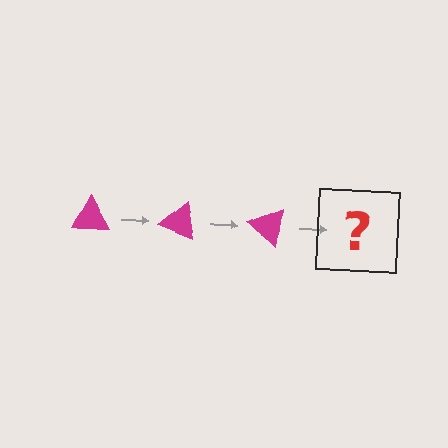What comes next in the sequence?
The next element should be a magenta triangle rotated 60 degrees.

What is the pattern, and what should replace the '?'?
The pattern is that the triangle rotates 20 degrees each step. The '?' should be a magenta triangle rotated 60 degrees.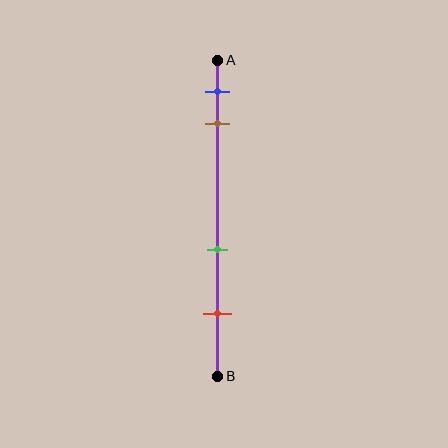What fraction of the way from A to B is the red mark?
The red mark is approximately 80% (0.8) of the way from A to B.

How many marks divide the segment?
There are 4 marks dividing the segment.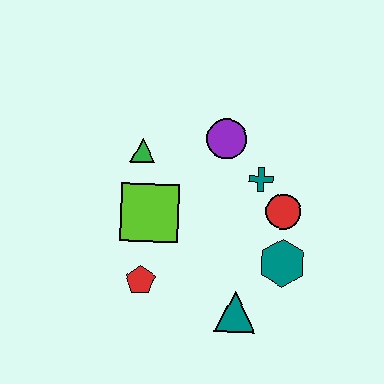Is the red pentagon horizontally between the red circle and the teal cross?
No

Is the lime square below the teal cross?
Yes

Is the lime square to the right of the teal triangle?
No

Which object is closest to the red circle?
The teal cross is closest to the red circle.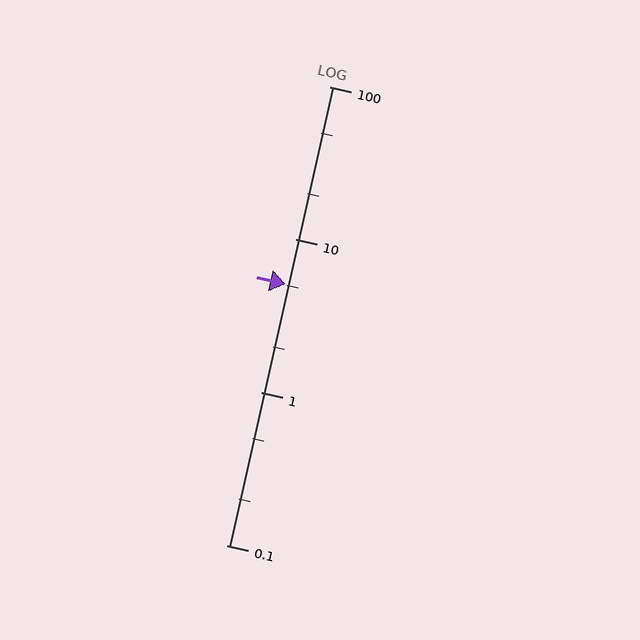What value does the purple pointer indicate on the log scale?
The pointer indicates approximately 5.1.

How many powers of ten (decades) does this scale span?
The scale spans 3 decades, from 0.1 to 100.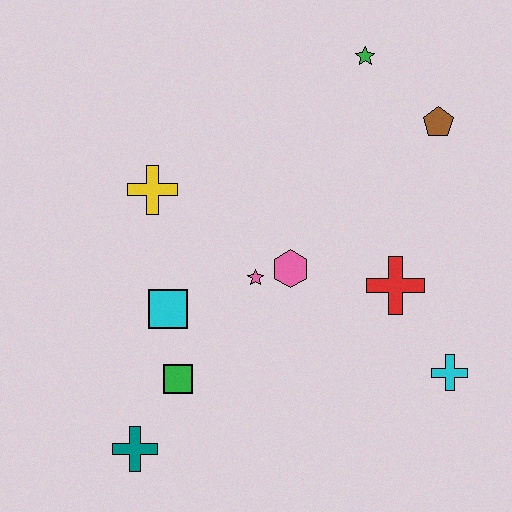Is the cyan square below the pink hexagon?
Yes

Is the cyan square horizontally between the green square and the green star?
No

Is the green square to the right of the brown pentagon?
No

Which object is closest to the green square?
The cyan square is closest to the green square.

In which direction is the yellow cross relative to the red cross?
The yellow cross is to the left of the red cross.